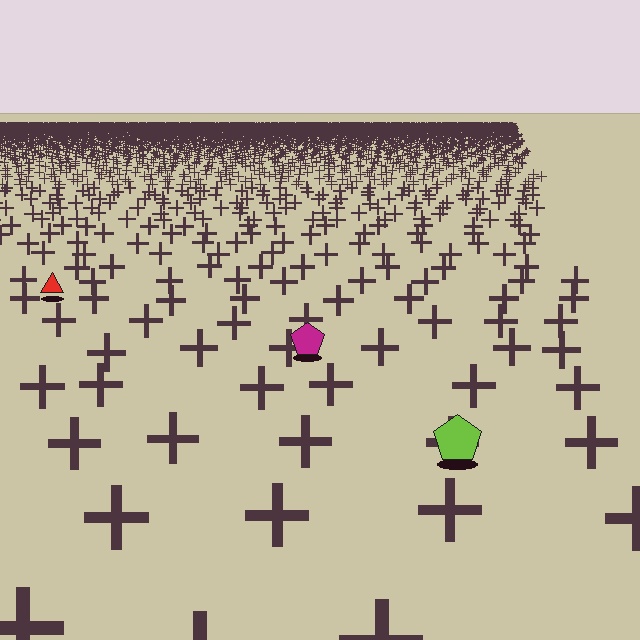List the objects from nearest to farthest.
From nearest to farthest: the lime pentagon, the magenta pentagon, the red triangle.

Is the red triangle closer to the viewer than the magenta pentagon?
No. The magenta pentagon is closer — you can tell from the texture gradient: the ground texture is coarser near it.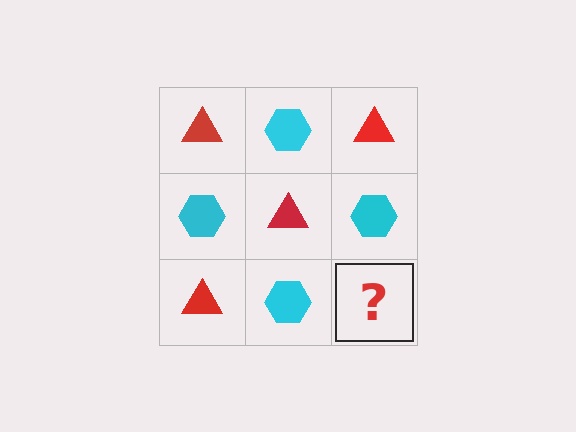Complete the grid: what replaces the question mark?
The question mark should be replaced with a red triangle.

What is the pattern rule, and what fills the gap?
The rule is that it alternates red triangle and cyan hexagon in a checkerboard pattern. The gap should be filled with a red triangle.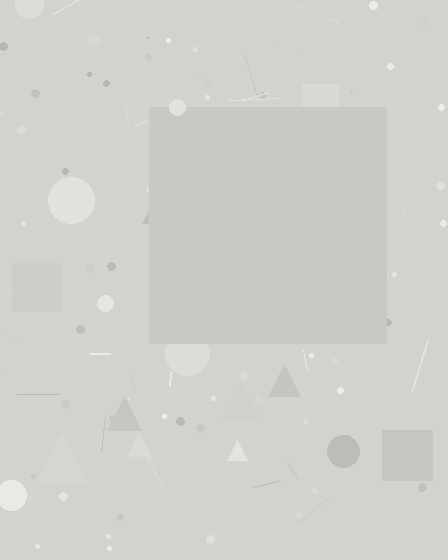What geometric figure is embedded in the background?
A square is embedded in the background.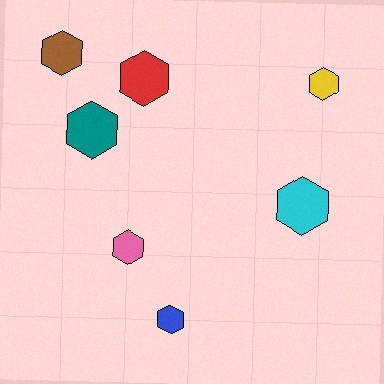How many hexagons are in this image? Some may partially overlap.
There are 7 hexagons.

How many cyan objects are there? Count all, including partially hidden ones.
There is 1 cyan object.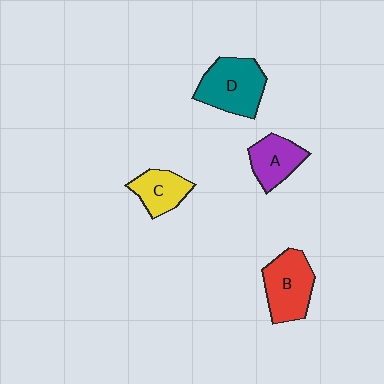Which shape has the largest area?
Shape D (teal).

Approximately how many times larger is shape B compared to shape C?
Approximately 1.5 times.